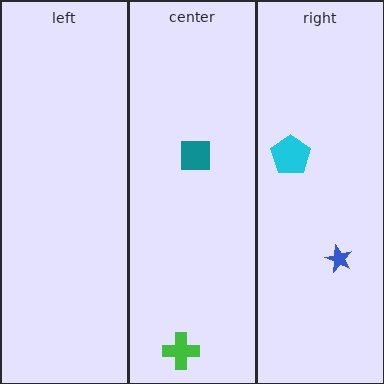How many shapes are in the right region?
2.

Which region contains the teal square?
The center region.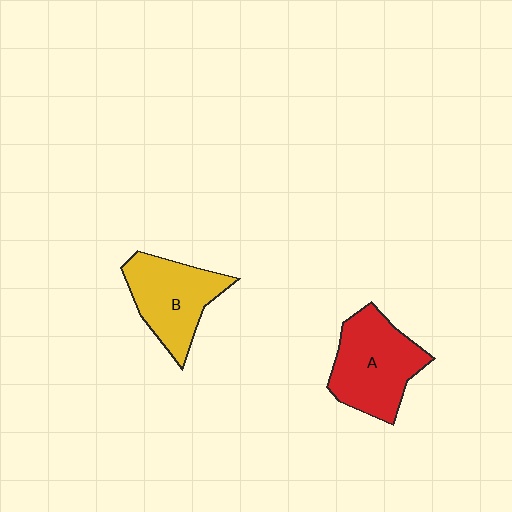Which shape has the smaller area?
Shape B (yellow).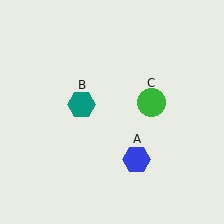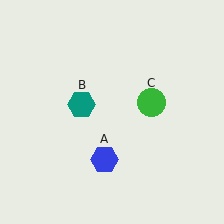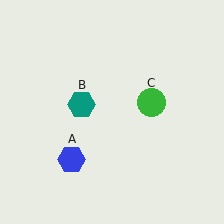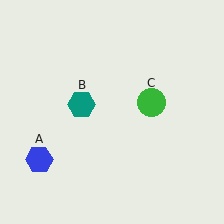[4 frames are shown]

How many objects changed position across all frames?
1 object changed position: blue hexagon (object A).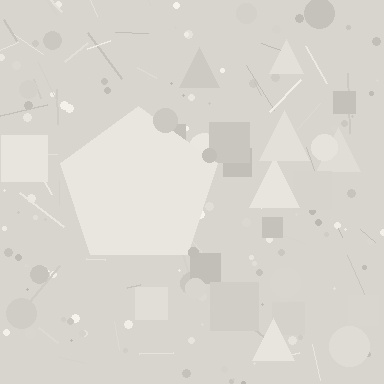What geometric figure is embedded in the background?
A pentagon is embedded in the background.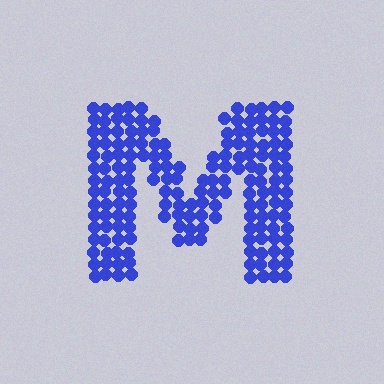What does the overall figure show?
The overall figure shows the letter M.